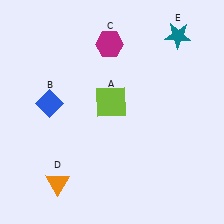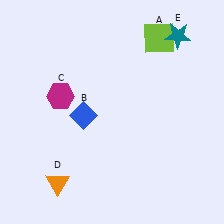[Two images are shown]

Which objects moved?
The objects that moved are: the lime square (A), the blue diamond (B), the magenta hexagon (C).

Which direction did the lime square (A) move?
The lime square (A) moved up.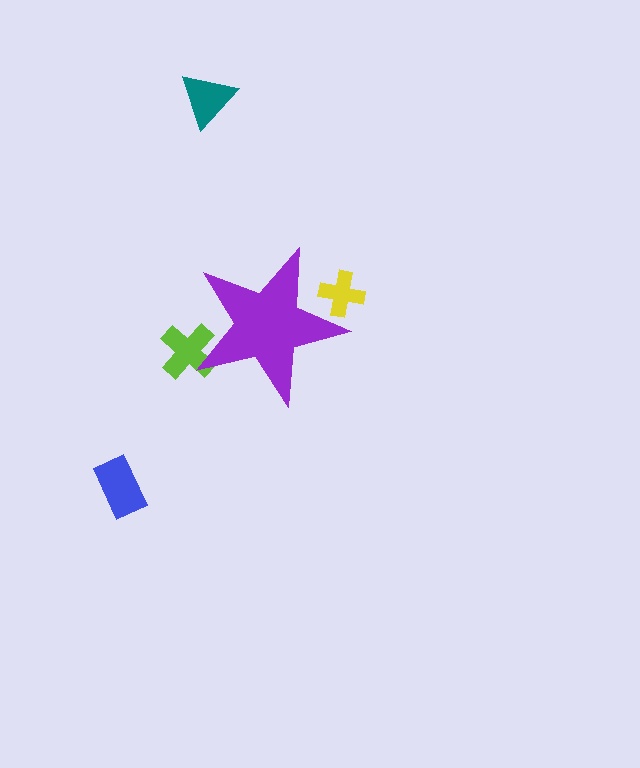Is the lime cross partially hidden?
Yes, the lime cross is partially hidden behind the purple star.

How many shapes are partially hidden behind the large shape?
2 shapes are partially hidden.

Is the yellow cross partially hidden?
Yes, the yellow cross is partially hidden behind the purple star.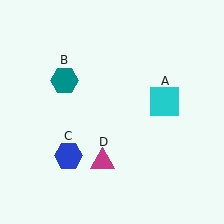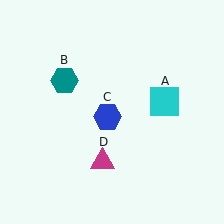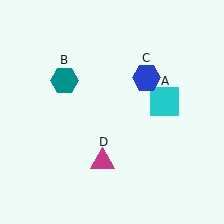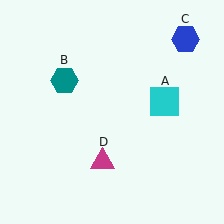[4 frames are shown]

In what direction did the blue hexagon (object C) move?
The blue hexagon (object C) moved up and to the right.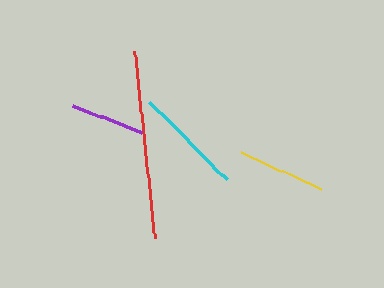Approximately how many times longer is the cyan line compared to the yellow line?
The cyan line is approximately 1.3 times the length of the yellow line.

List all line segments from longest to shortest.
From longest to shortest: red, cyan, yellow, purple.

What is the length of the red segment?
The red segment is approximately 188 pixels long.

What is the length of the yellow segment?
The yellow segment is approximately 88 pixels long.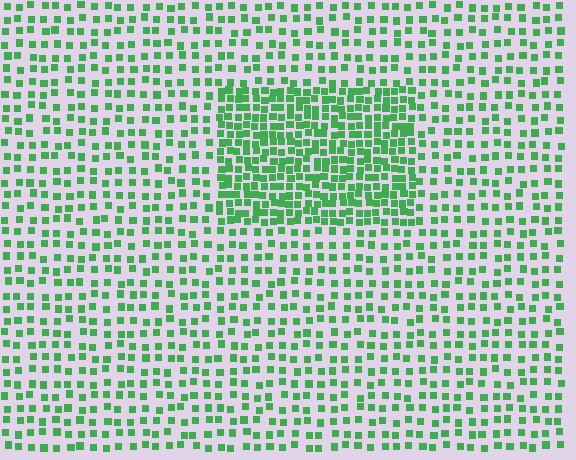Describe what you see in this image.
The image contains small green elements arranged at two different densities. A rectangle-shaped region is visible where the elements are more densely packed than the surrounding area.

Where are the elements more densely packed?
The elements are more densely packed inside the rectangle boundary.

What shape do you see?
I see a rectangle.